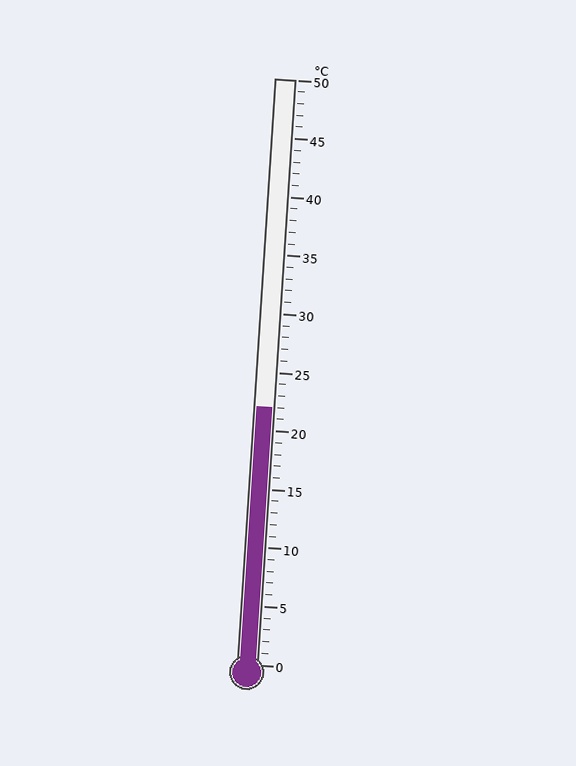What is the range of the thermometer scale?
The thermometer scale ranges from 0°C to 50°C.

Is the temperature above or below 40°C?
The temperature is below 40°C.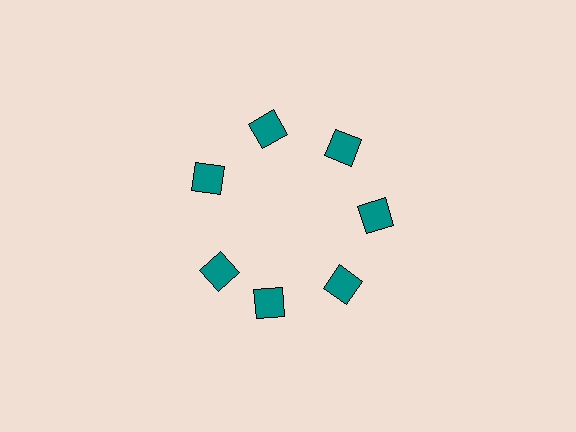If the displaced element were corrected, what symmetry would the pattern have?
It would have 7-fold rotational symmetry — the pattern would map onto itself every 51 degrees.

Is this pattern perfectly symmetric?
No. The 7 teal squares are arranged in a ring, but one element near the 8 o'clock position is rotated out of alignment along the ring, breaking the 7-fold rotational symmetry.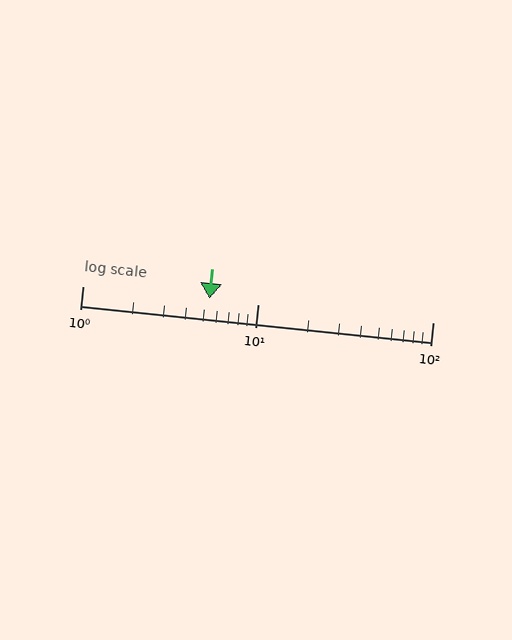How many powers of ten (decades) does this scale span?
The scale spans 2 decades, from 1 to 100.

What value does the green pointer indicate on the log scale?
The pointer indicates approximately 5.3.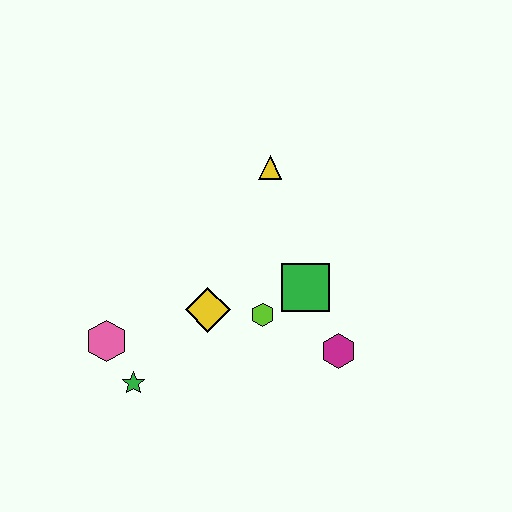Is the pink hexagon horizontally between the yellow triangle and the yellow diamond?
No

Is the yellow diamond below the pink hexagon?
No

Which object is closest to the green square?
The lime hexagon is closest to the green square.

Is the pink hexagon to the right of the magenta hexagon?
No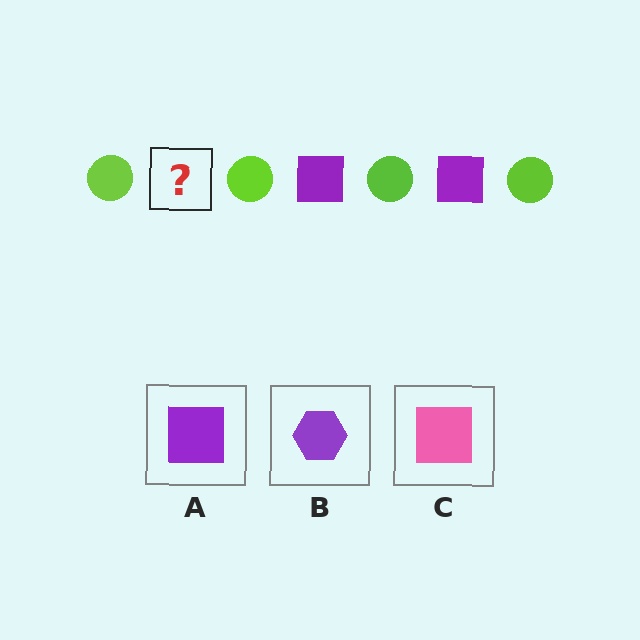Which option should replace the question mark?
Option A.